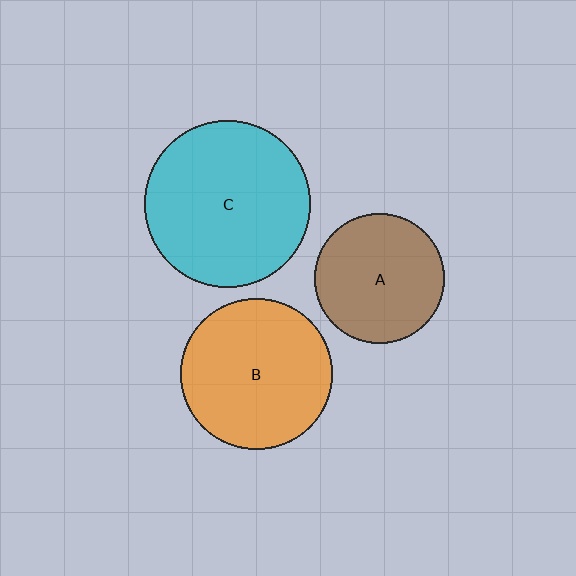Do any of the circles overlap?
No, none of the circles overlap.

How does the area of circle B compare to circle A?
Approximately 1.4 times.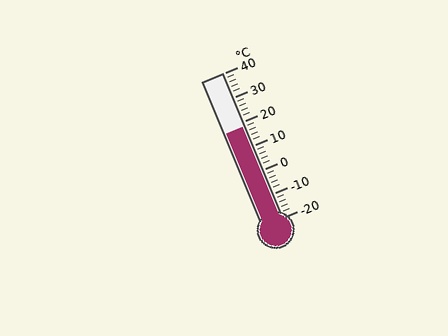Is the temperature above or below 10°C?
The temperature is above 10°C.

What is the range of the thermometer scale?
The thermometer scale ranges from -20°C to 40°C.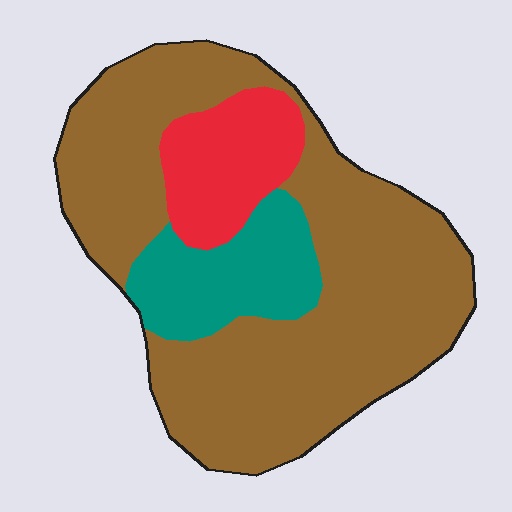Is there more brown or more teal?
Brown.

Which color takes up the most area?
Brown, at roughly 70%.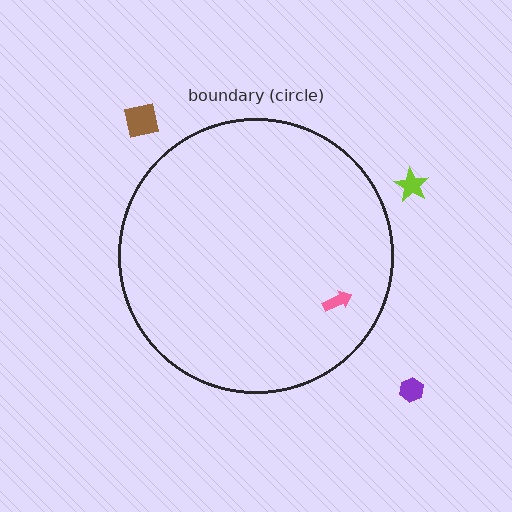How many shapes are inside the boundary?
1 inside, 3 outside.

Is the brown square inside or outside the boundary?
Outside.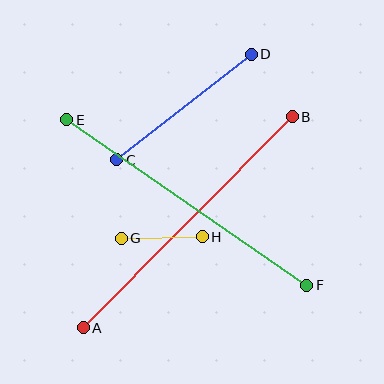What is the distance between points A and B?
The distance is approximately 297 pixels.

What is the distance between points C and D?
The distance is approximately 171 pixels.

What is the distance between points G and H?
The distance is approximately 81 pixels.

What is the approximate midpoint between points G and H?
The midpoint is at approximately (162, 237) pixels.